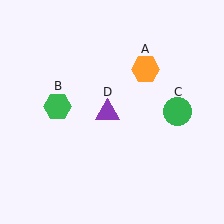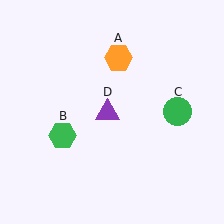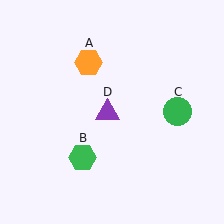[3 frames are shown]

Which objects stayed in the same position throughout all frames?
Green circle (object C) and purple triangle (object D) remained stationary.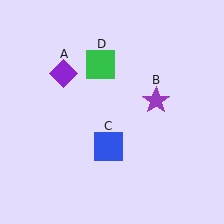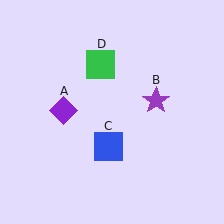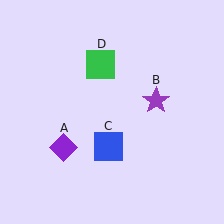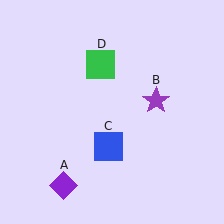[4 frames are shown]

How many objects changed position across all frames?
1 object changed position: purple diamond (object A).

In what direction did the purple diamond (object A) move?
The purple diamond (object A) moved down.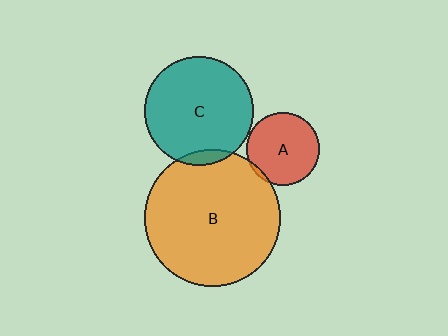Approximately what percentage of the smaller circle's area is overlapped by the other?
Approximately 5%.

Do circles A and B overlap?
Yes.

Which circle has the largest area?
Circle B (orange).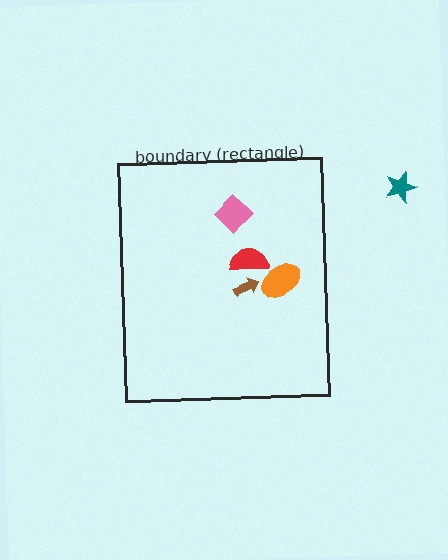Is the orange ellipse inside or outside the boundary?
Inside.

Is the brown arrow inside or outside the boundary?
Inside.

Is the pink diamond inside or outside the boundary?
Inside.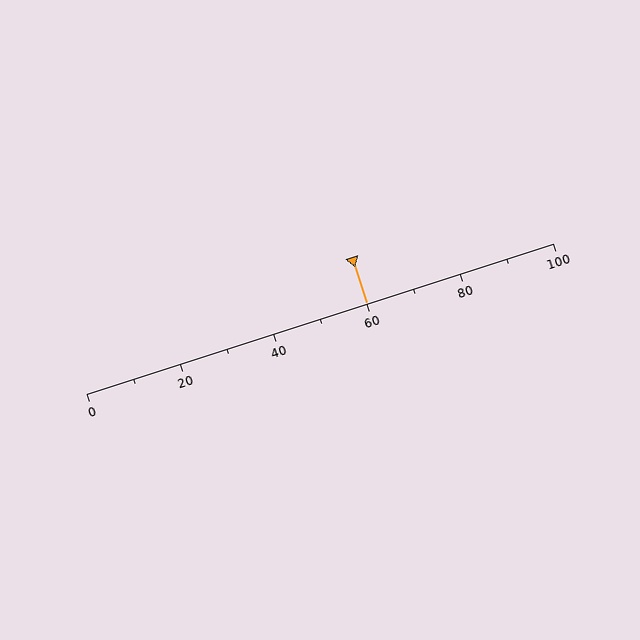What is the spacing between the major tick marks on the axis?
The major ticks are spaced 20 apart.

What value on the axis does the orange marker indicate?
The marker indicates approximately 60.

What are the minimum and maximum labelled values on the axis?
The axis runs from 0 to 100.